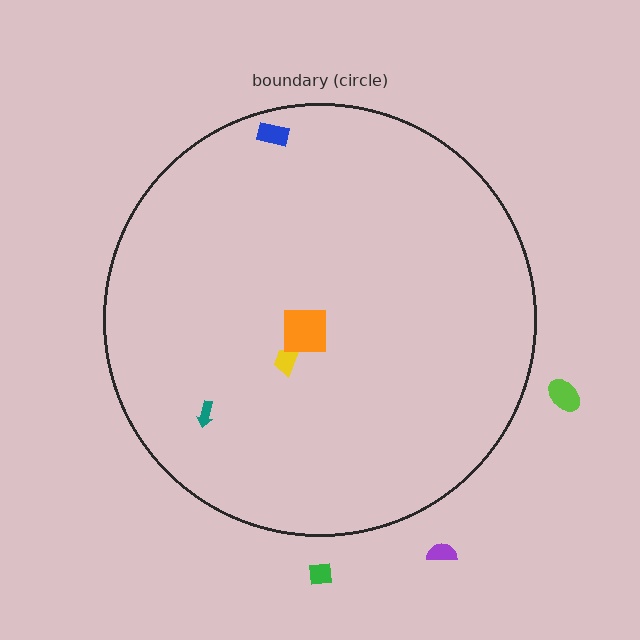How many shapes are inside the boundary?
4 inside, 3 outside.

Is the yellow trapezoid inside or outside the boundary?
Inside.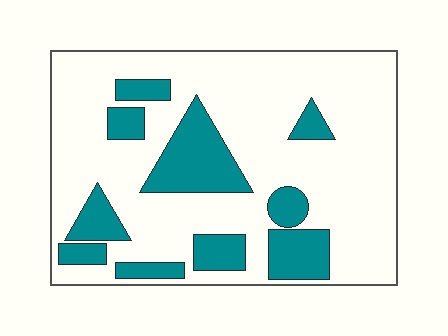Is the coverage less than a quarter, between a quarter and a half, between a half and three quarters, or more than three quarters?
Less than a quarter.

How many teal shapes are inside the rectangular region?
10.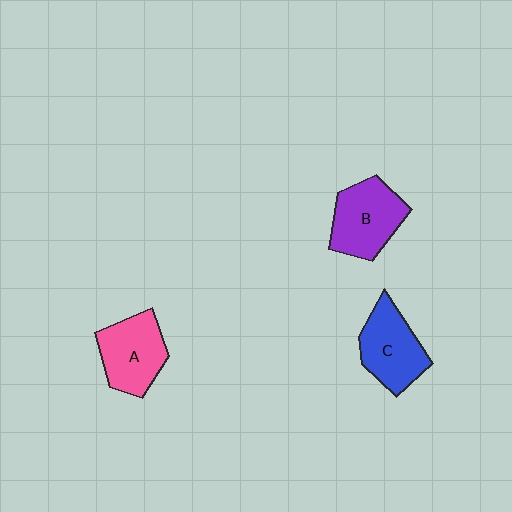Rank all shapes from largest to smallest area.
From largest to smallest: B (purple), A (pink), C (blue).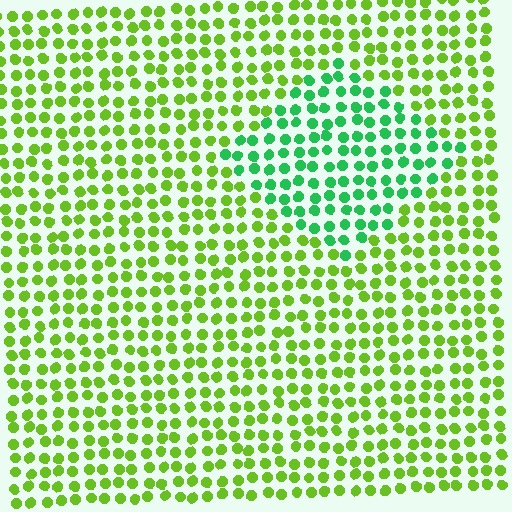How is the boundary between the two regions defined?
The boundary is defined purely by a slight shift in hue (about 45 degrees). Spacing, size, and orientation are identical on both sides.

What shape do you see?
I see a diamond.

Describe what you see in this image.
The image is filled with small lime elements in a uniform arrangement. A diamond-shaped region is visible where the elements are tinted to a slightly different hue, forming a subtle color boundary.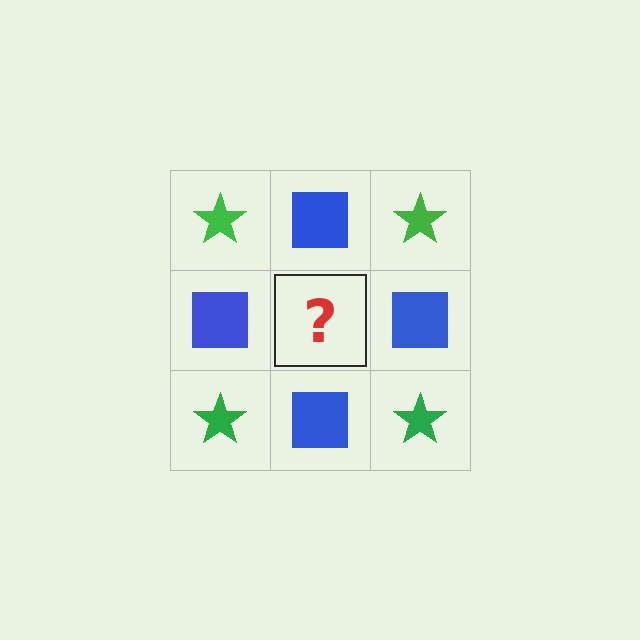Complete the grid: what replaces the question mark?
The question mark should be replaced with a green star.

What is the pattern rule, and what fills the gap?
The rule is that it alternates green star and blue square in a checkerboard pattern. The gap should be filled with a green star.